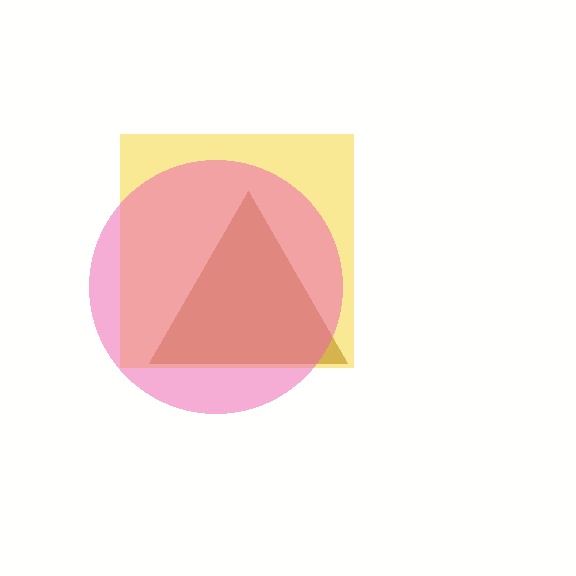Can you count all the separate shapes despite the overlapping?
Yes, there are 3 separate shapes.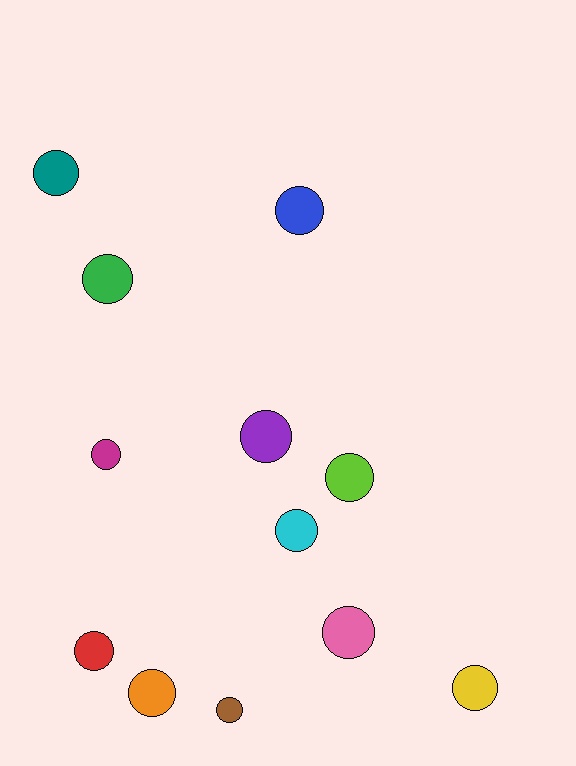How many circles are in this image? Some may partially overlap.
There are 12 circles.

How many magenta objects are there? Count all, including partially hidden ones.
There is 1 magenta object.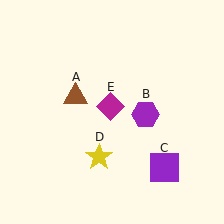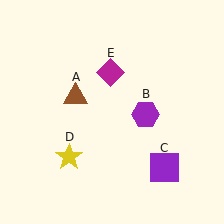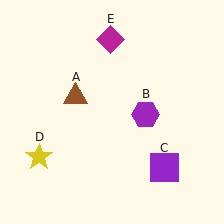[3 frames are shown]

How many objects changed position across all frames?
2 objects changed position: yellow star (object D), magenta diamond (object E).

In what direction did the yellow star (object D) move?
The yellow star (object D) moved left.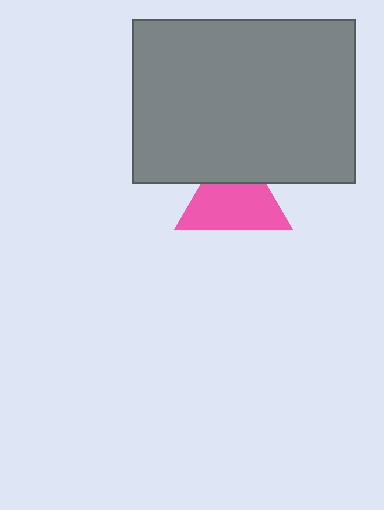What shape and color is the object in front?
The object in front is a gray rectangle.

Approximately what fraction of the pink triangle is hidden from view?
Roughly 30% of the pink triangle is hidden behind the gray rectangle.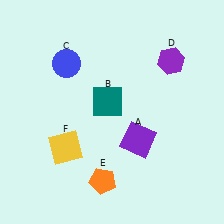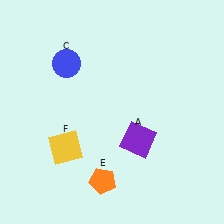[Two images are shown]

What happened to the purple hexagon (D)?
The purple hexagon (D) was removed in Image 2. It was in the top-right area of Image 1.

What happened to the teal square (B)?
The teal square (B) was removed in Image 2. It was in the top-left area of Image 1.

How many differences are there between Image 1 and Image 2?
There are 2 differences between the two images.